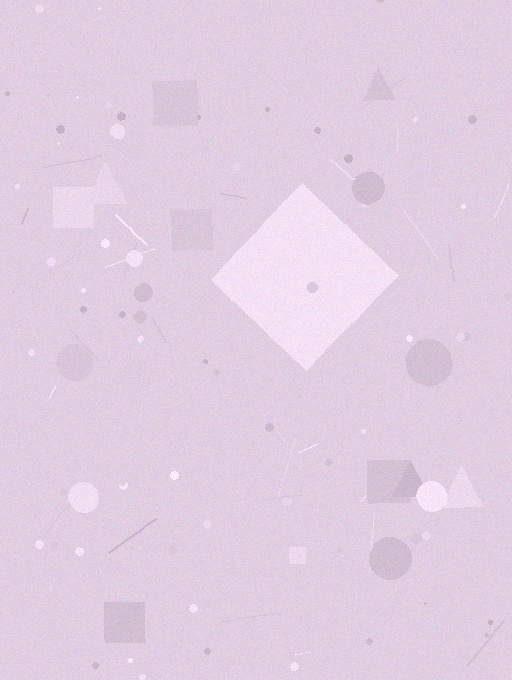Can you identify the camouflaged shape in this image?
The camouflaged shape is a diamond.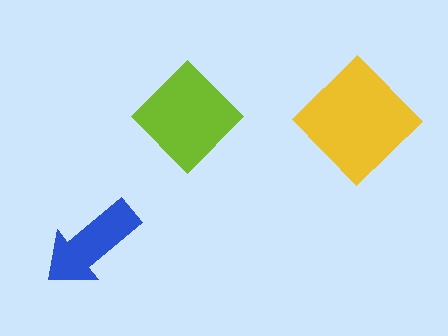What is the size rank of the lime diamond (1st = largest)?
2nd.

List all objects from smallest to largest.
The blue arrow, the lime diamond, the yellow diamond.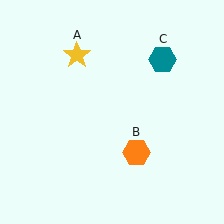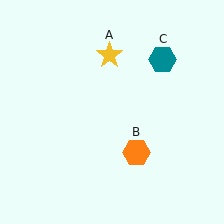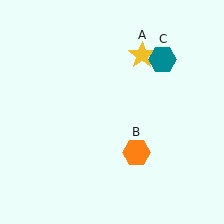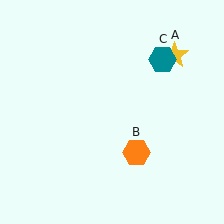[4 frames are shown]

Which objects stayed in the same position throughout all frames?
Orange hexagon (object B) and teal hexagon (object C) remained stationary.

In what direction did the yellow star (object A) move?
The yellow star (object A) moved right.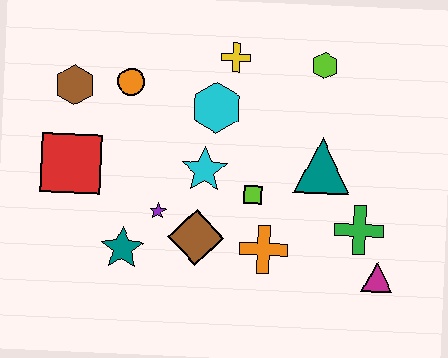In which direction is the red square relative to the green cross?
The red square is to the left of the green cross.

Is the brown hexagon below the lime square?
No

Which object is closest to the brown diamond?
The purple star is closest to the brown diamond.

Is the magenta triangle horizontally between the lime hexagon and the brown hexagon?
No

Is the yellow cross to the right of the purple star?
Yes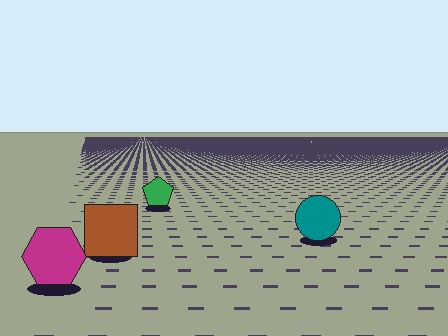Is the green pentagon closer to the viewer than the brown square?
No. The brown square is closer — you can tell from the texture gradient: the ground texture is coarser near it.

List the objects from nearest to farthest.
From nearest to farthest: the magenta hexagon, the brown square, the teal circle, the green pentagon.